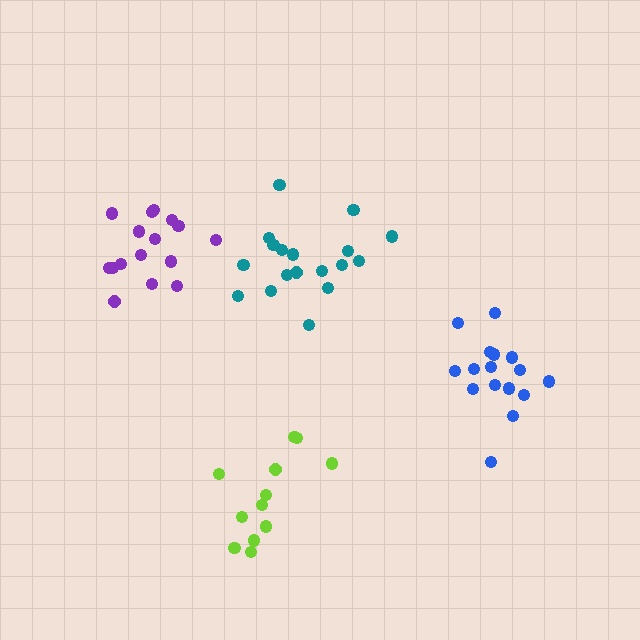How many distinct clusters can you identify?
There are 4 distinct clusters.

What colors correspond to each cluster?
The clusters are colored: teal, lime, purple, blue.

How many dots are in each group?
Group 1: 18 dots, Group 2: 12 dots, Group 3: 16 dots, Group 4: 16 dots (62 total).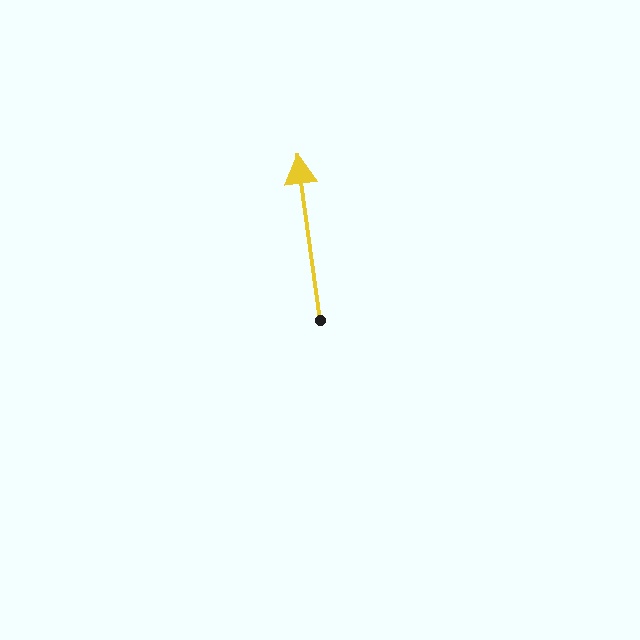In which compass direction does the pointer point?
North.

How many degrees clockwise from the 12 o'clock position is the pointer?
Approximately 352 degrees.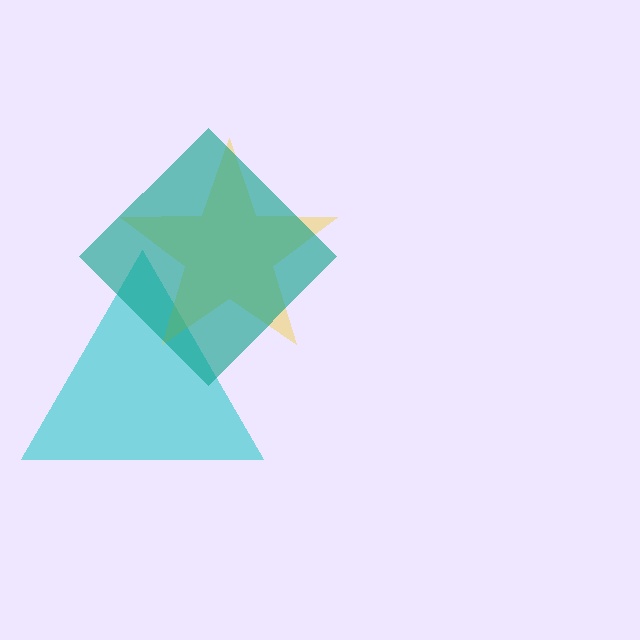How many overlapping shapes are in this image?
There are 3 overlapping shapes in the image.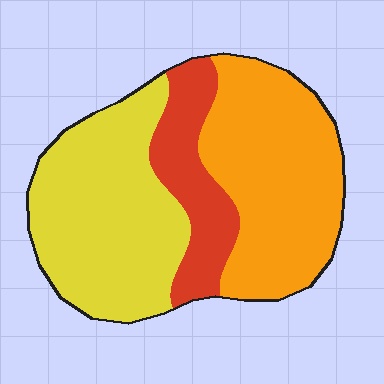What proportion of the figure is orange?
Orange covers 40% of the figure.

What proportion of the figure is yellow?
Yellow takes up between a quarter and a half of the figure.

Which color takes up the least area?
Red, at roughly 20%.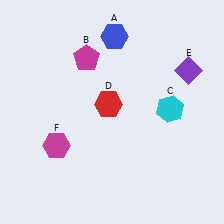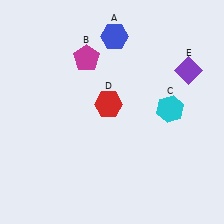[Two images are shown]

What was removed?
The magenta hexagon (F) was removed in Image 2.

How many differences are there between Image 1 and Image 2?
There is 1 difference between the two images.